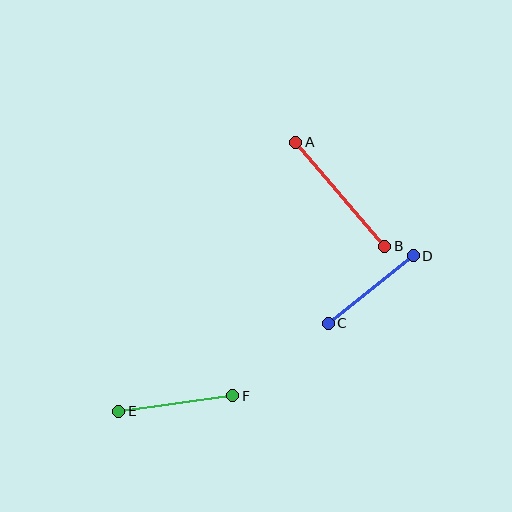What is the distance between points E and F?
The distance is approximately 115 pixels.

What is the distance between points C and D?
The distance is approximately 108 pixels.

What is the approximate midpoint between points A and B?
The midpoint is at approximately (340, 194) pixels.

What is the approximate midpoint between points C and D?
The midpoint is at approximately (371, 289) pixels.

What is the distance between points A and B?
The distance is approximately 137 pixels.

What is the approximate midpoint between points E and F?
The midpoint is at approximately (176, 404) pixels.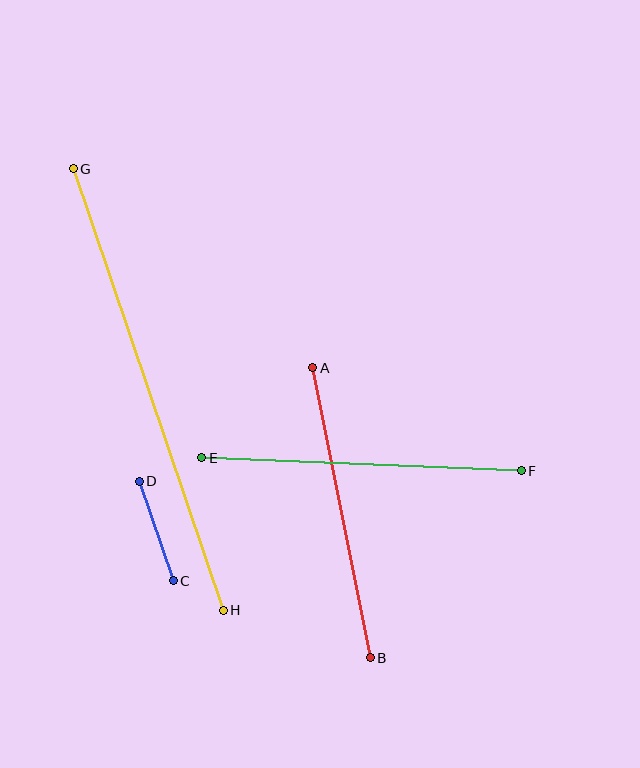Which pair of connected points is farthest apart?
Points G and H are farthest apart.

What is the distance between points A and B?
The distance is approximately 296 pixels.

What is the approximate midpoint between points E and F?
The midpoint is at approximately (361, 464) pixels.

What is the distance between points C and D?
The distance is approximately 105 pixels.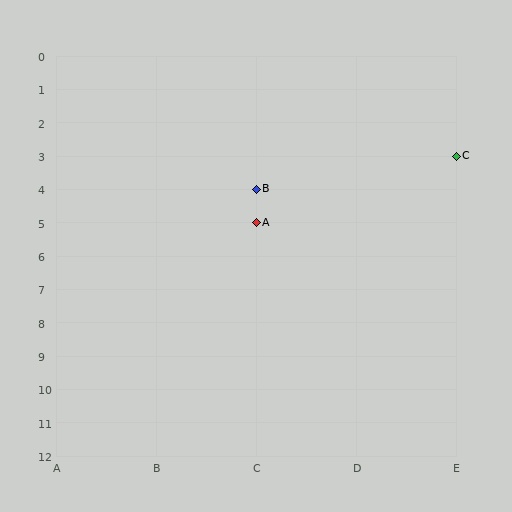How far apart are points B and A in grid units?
Points B and A are 1 row apart.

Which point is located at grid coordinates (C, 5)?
Point A is at (C, 5).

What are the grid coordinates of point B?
Point B is at grid coordinates (C, 4).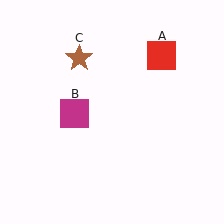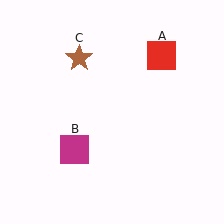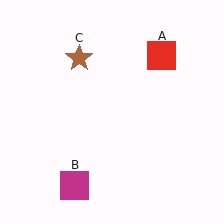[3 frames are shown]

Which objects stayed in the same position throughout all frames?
Red square (object A) and brown star (object C) remained stationary.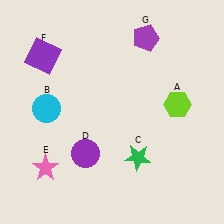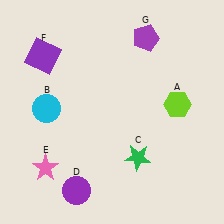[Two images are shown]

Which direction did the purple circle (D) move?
The purple circle (D) moved down.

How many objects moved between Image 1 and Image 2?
1 object moved between the two images.